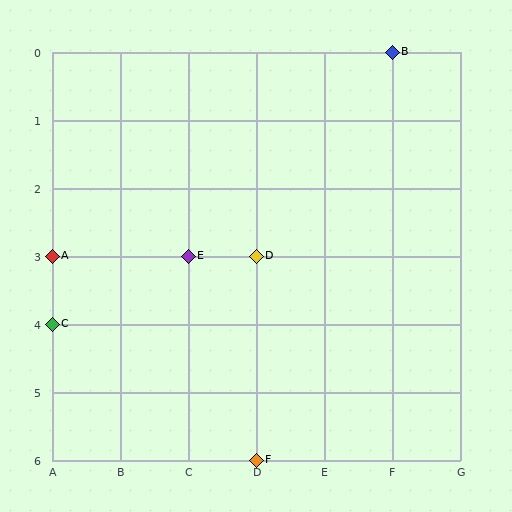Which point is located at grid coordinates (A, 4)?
Point C is at (A, 4).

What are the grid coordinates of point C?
Point C is at grid coordinates (A, 4).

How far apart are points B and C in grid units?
Points B and C are 5 columns and 4 rows apart (about 6.4 grid units diagonally).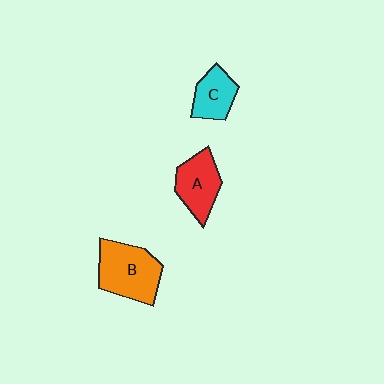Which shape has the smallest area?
Shape C (cyan).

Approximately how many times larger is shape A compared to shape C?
Approximately 1.3 times.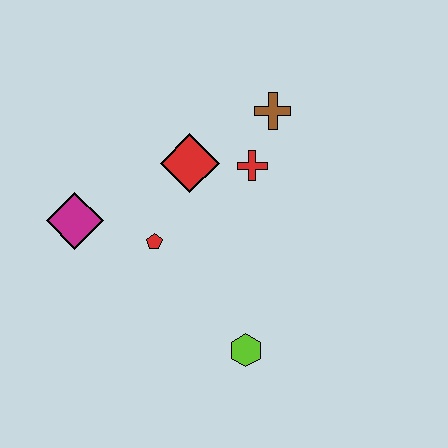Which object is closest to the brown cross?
The red cross is closest to the brown cross.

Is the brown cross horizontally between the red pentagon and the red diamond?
No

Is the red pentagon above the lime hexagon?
Yes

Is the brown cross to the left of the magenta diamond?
No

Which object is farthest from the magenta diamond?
The brown cross is farthest from the magenta diamond.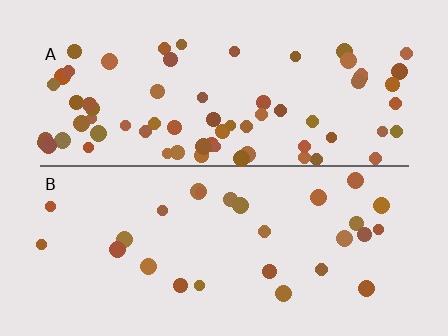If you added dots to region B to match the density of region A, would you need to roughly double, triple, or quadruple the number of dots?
Approximately triple.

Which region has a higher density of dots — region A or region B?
A (the top).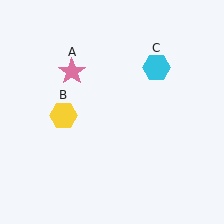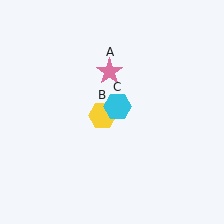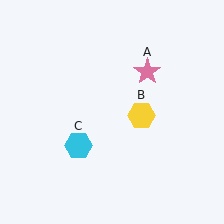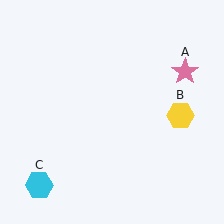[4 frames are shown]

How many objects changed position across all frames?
3 objects changed position: pink star (object A), yellow hexagon (object B), cyan hexagon (object C).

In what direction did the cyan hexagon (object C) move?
The cyan hexagon (object C) moved down and to the left.